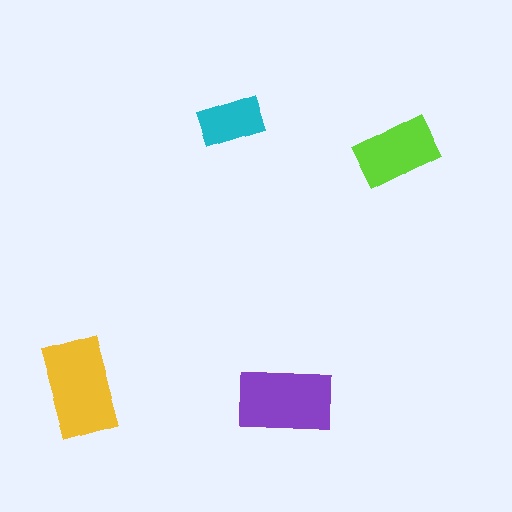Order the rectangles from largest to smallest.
the yellow one, the purple one, the lime one, the cyan one.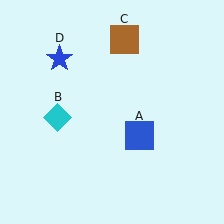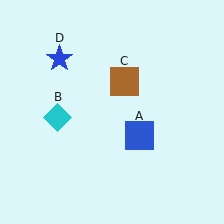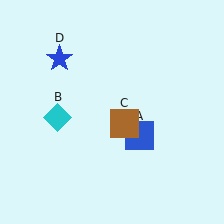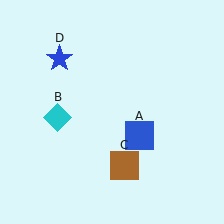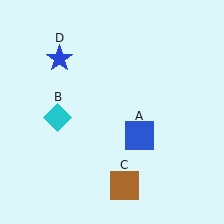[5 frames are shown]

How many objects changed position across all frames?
1 object changed position: brown square (object C).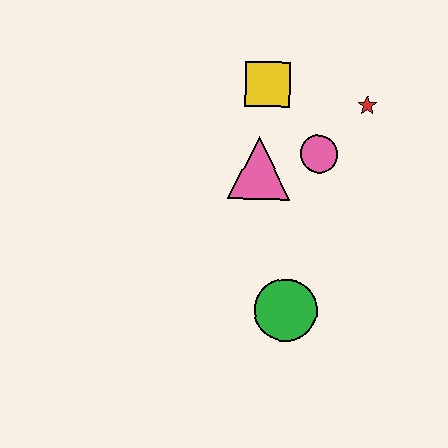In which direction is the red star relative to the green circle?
The red star is above the green circle.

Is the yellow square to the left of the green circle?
Yes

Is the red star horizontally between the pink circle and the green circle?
No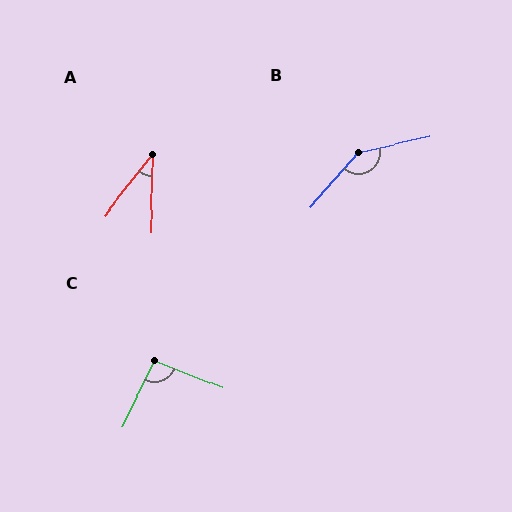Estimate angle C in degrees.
Approximately 95 degrees.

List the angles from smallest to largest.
A (37°), C (95°), B (143°).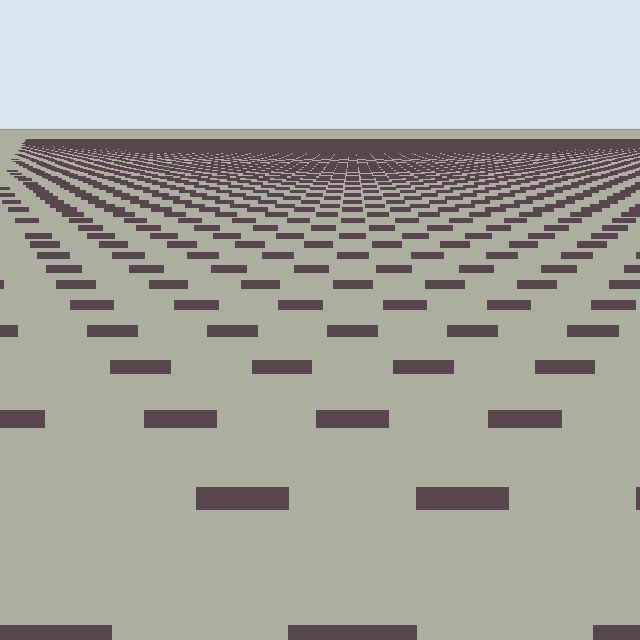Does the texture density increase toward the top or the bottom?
Density increases toward the top.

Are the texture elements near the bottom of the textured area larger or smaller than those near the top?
Larger. Near the bottom, elements are closer to the viewer and appear at a bigger on-screen size.